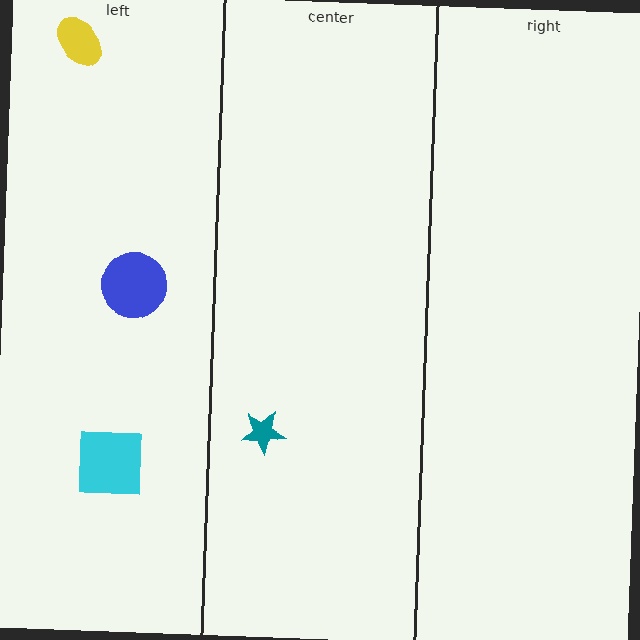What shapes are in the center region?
The teal star.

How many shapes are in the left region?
3.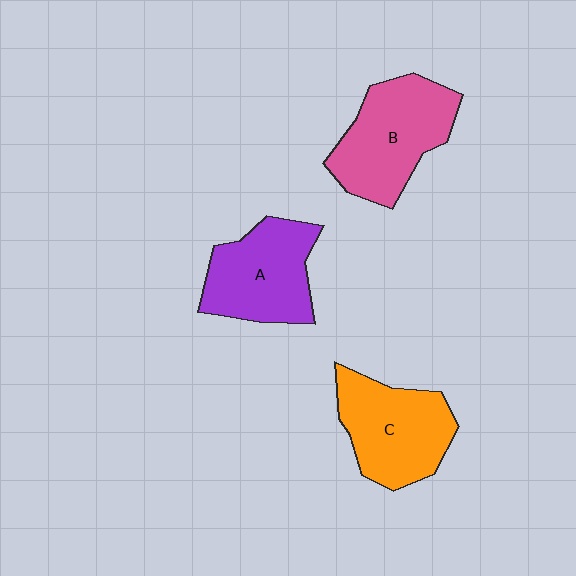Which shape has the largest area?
Shape B (pink).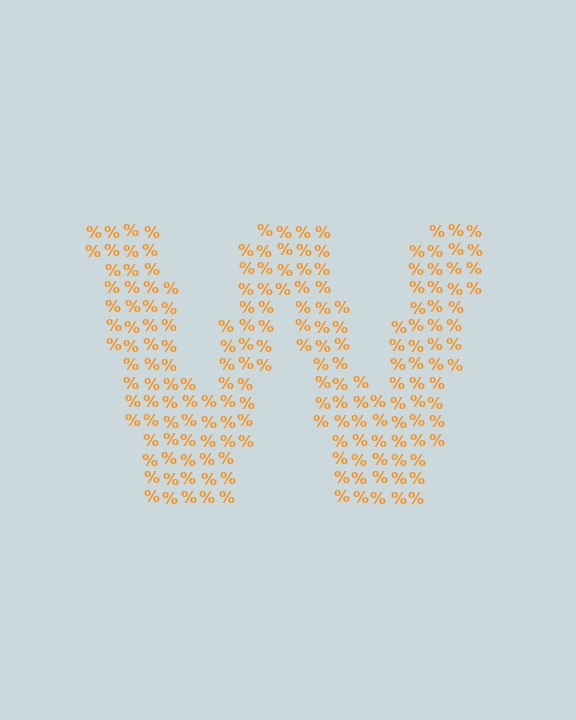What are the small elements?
The small elements are percent signs.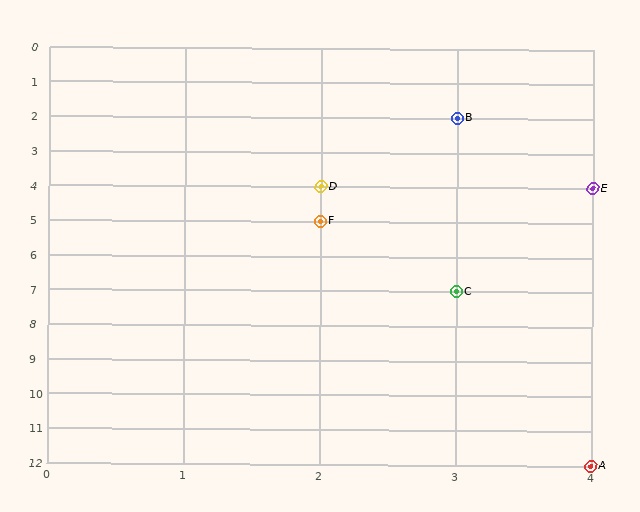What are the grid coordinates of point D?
Point D is at grid coordinates (2, 4).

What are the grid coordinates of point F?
Point F is at grid coordinates (2, 5).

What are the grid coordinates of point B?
Point B is at grid coordinates (3, 2).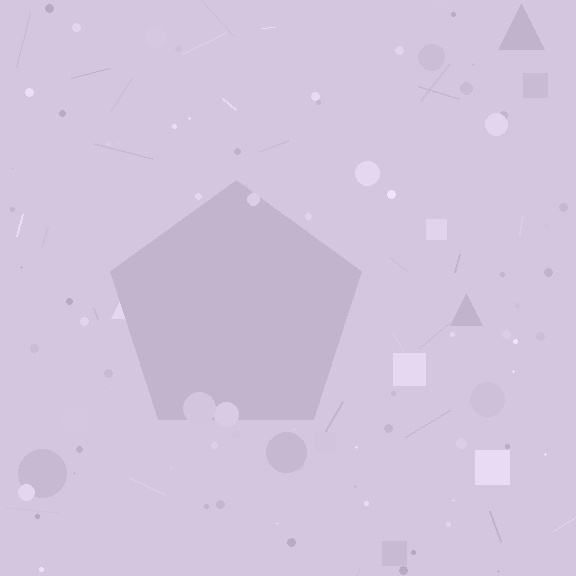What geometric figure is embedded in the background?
A pentagon is embedded in the background.